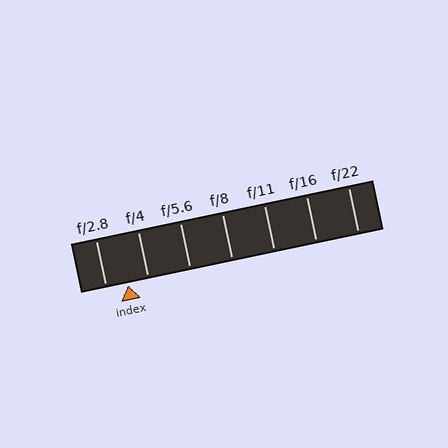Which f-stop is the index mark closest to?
The index mark is closest to f/4.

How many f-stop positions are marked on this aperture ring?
There are 7 f-stop positions marked.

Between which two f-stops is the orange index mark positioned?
The index mark is between f/2.8 and f/4.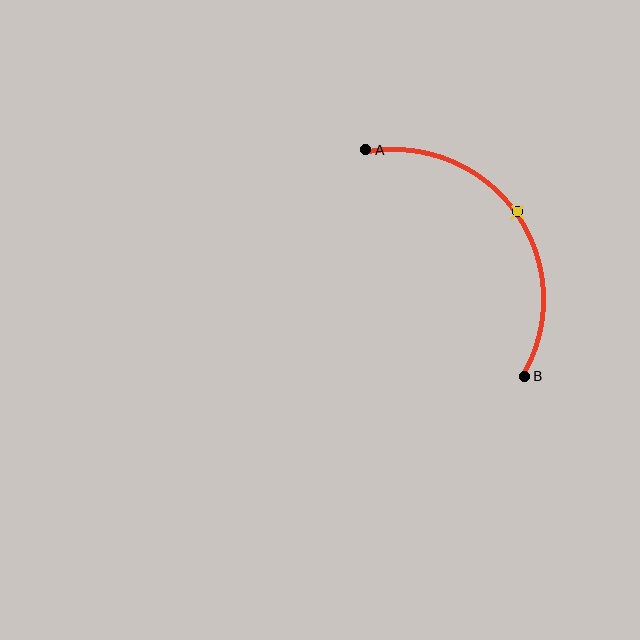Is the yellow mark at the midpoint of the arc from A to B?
Yes. The yellow mark lies on the arc at equal arc-length from both A and B — it is the arc midpoint.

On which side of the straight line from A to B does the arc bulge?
The arc bulges above and to the right of the straight line connecting A and B.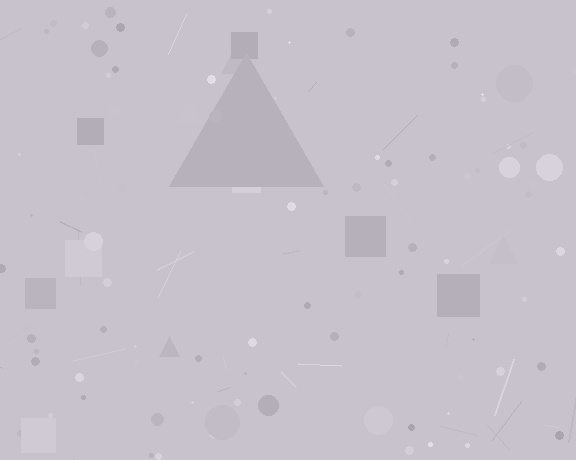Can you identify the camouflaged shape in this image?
The camouflaged shape is a triangle.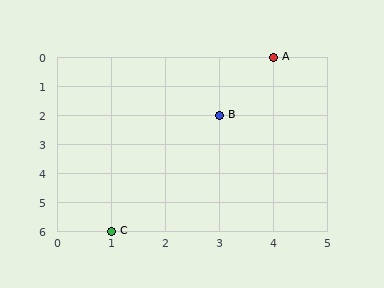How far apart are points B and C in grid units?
Points B and C are 2 columns and 4 rows apart (about 4.5 grid units diagonally).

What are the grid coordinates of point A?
Point A is at grid coordinates (4, 0).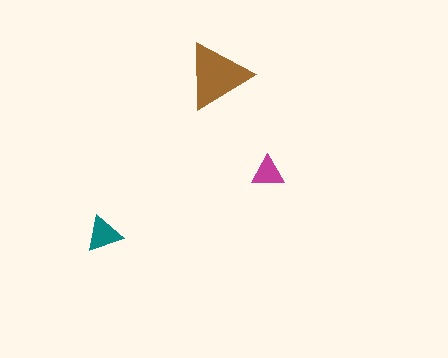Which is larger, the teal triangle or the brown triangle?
The brown one.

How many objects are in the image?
There are 3 objects in the image.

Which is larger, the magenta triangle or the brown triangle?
The brown one.